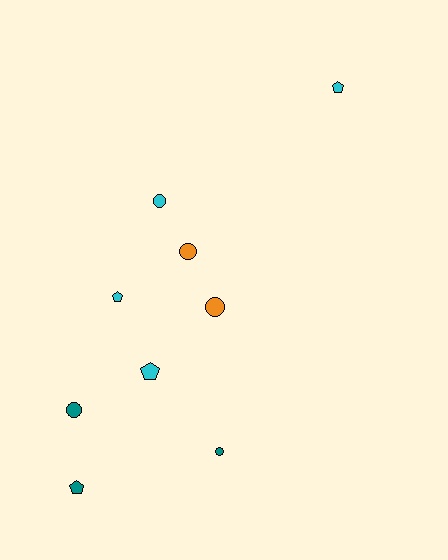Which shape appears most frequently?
Circle, with 5 objects.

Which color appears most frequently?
Cyan, with 4 objects.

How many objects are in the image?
There are 9 objects.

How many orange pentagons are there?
There are no orange pentagons.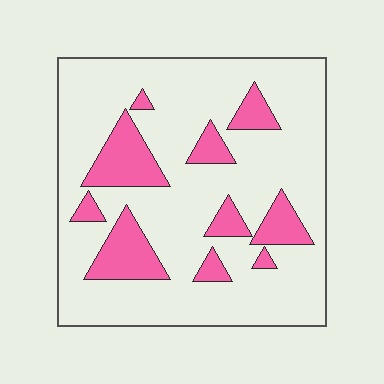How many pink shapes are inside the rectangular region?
10.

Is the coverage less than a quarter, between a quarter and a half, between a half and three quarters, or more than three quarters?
Less than a quarter.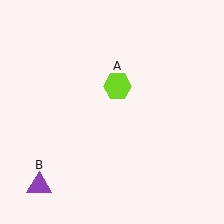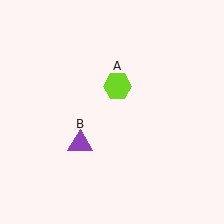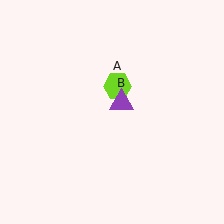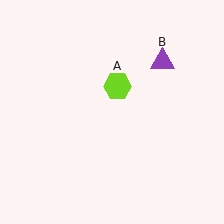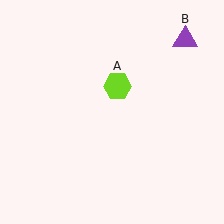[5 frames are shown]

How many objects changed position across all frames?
1 object changed position: purple triangle (object B).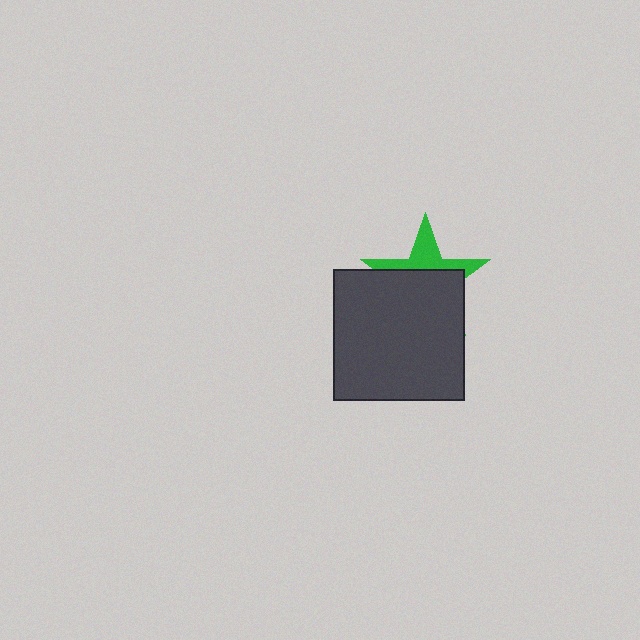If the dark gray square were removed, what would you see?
You would see the complete green star.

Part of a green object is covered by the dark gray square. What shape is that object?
It is a star.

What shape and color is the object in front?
The object in front is a dark gray square.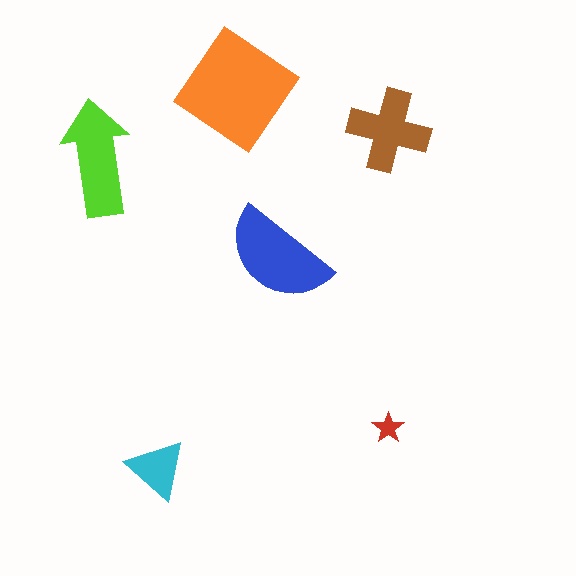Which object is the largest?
The orange diamond.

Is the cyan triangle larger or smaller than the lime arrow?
Smaller.